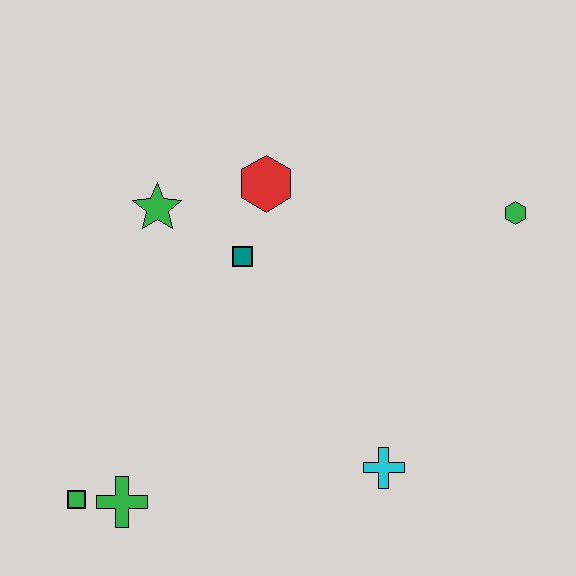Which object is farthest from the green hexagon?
The green square is farthest from the green hexagon.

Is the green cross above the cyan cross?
No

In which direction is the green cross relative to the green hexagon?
The green cross is to the left of the green hexagon.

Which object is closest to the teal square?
The red hexagon is closest to the teal square.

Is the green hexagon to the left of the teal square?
No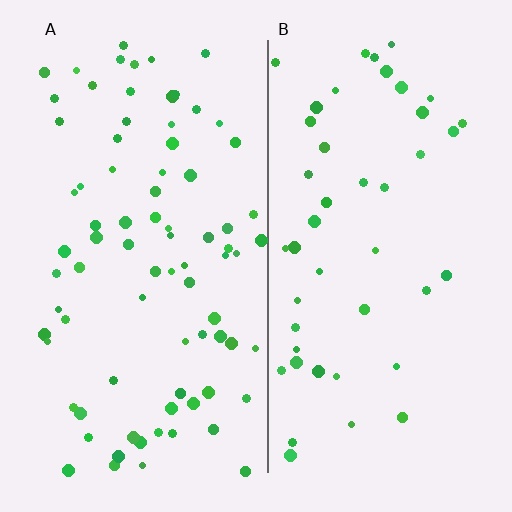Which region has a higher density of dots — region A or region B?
A (the left).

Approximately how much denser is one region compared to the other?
Approximately 1.8× — region A over region B.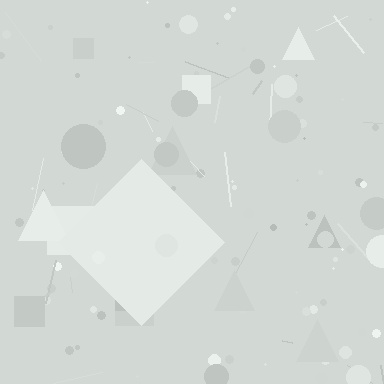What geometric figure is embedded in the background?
A diamond is embedded in the background.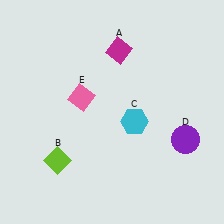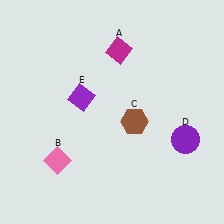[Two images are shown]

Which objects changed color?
B changed from lime to pink. C changed from cyan to brown. E changed from pink to purple.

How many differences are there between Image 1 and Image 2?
There are 3 differences between the two images.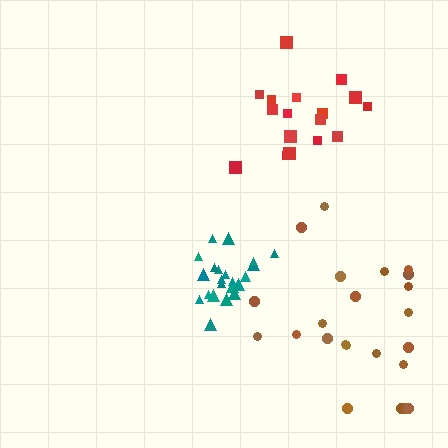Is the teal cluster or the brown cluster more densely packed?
Teal.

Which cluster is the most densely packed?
Teal.